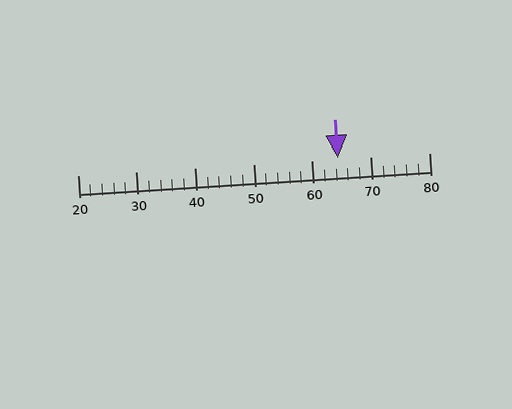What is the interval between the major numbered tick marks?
The major tick marks are spaced 10 units apart.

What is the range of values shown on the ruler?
The ruler shows values from 20 to 80.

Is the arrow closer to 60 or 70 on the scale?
The arrow is closer to 60.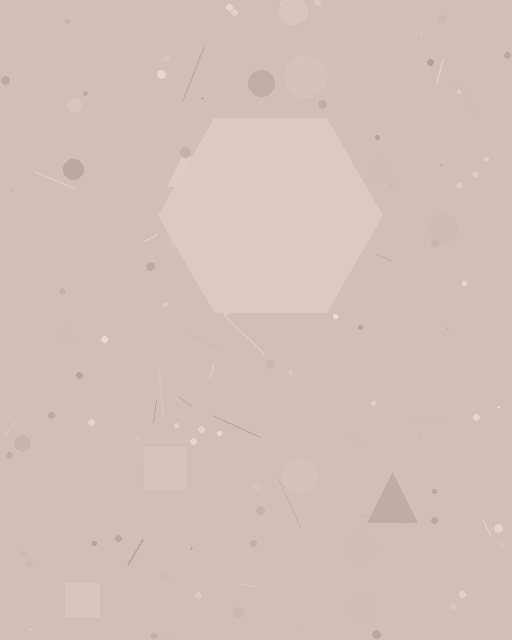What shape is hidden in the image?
A hexagon is hidden in the image.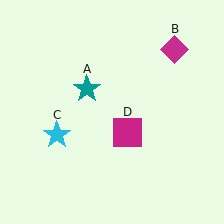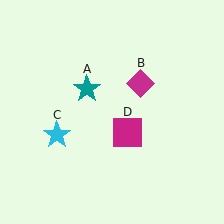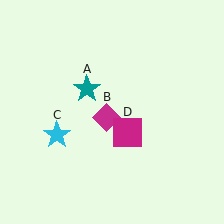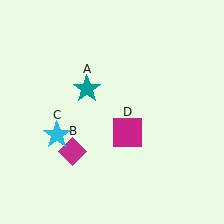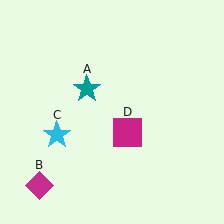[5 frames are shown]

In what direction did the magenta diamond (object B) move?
The magenta diamond (object B) moved down and to the left.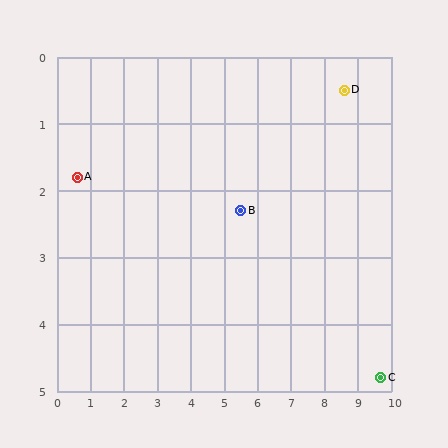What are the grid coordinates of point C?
Point C is at approximately (9.7, 4.8).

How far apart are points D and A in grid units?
Points D and A are about 8.1 grid units apart.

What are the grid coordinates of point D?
Point D is at approximately (8.6, 0.5).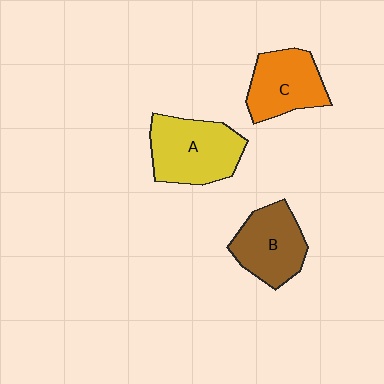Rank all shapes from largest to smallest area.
From largest to smallest: A (yellow), B (brown), C (orange).